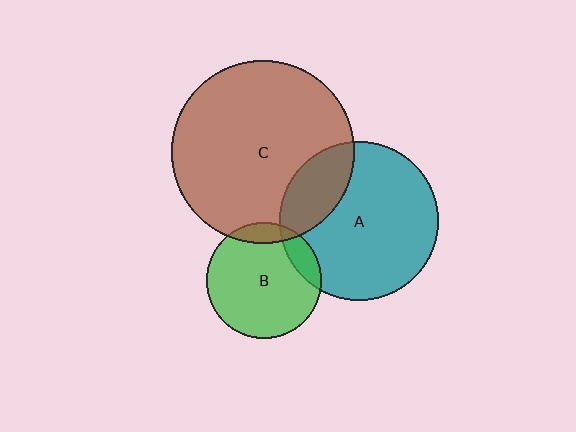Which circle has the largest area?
Circle C (brown).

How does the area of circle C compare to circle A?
Approximately 1.3 times.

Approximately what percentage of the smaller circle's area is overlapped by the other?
Approximately 25%.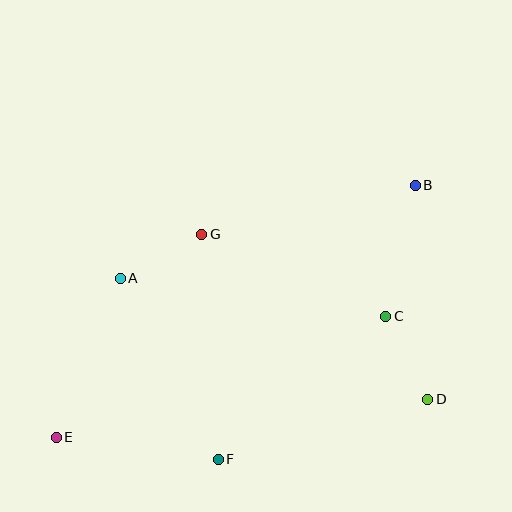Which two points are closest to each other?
Points A and G are closest to each other.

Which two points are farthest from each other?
Points B and E are farthest from each other.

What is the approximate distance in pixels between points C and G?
The distance between C and G is approximately 202 pixels.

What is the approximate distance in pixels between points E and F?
The distance between E and F is approximately 163 pixels.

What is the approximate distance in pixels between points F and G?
The distance between F and G is approximately 225 pixels.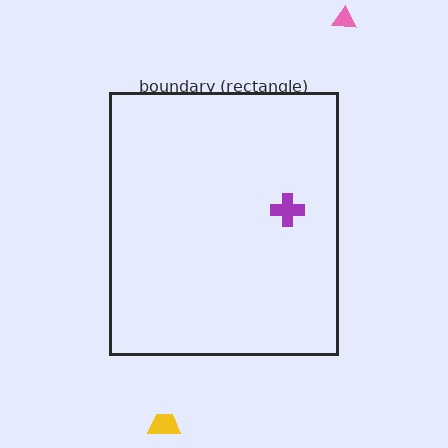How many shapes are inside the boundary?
1 inside, 2 outside.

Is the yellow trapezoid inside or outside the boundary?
Outside.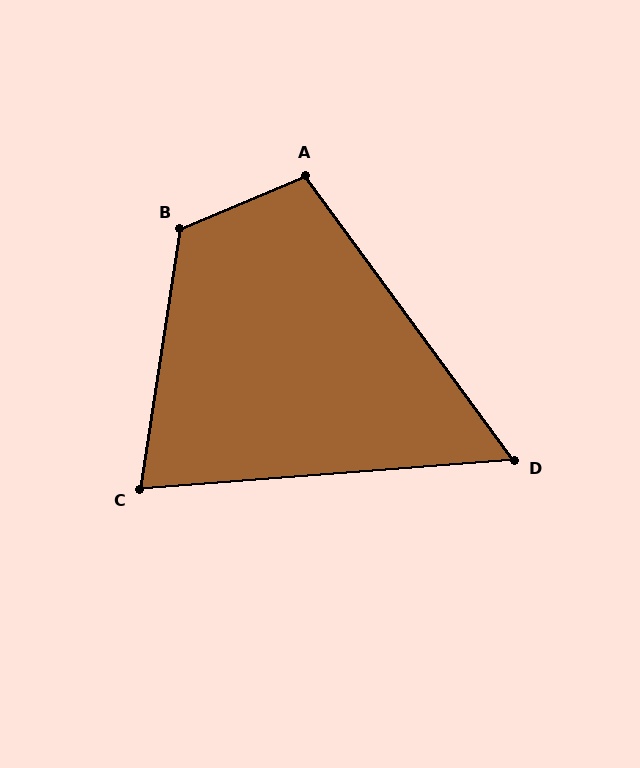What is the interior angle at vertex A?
Approximately 103 degrees (obtuse).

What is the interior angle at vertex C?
Approximately 77 degrees (acute).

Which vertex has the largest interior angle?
B, at approximately 122 degrees.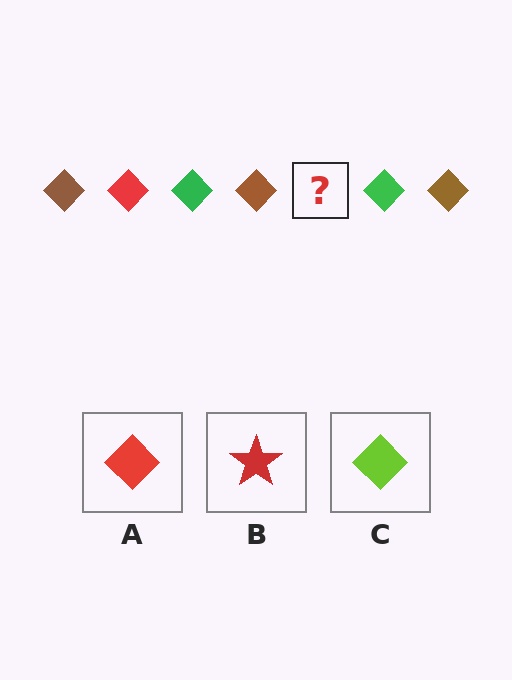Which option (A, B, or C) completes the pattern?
A.